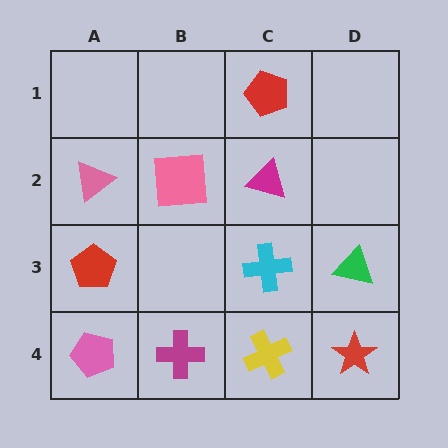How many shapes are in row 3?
3 shapes.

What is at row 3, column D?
A green triangle.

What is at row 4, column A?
A pink pentagon.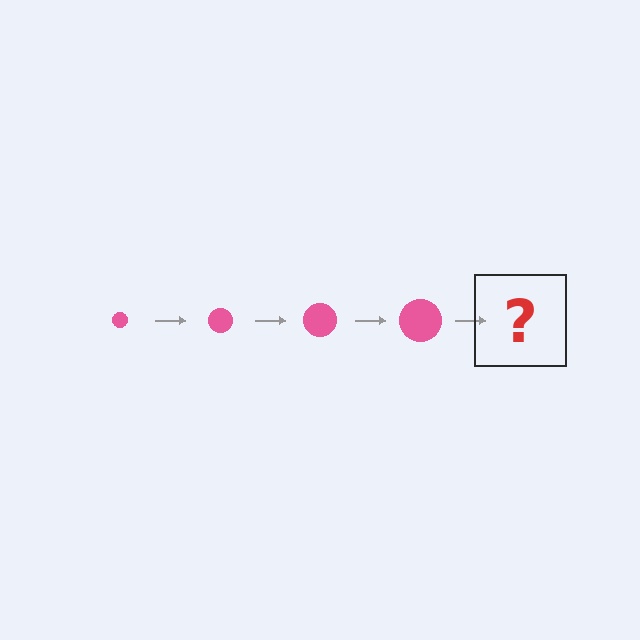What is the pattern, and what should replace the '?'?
The pattern is that the circle gets progressively larger each step. The '?' should be a pink circle, larger than the previous one.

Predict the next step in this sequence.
The next step is a pink circle, larger than the previous one.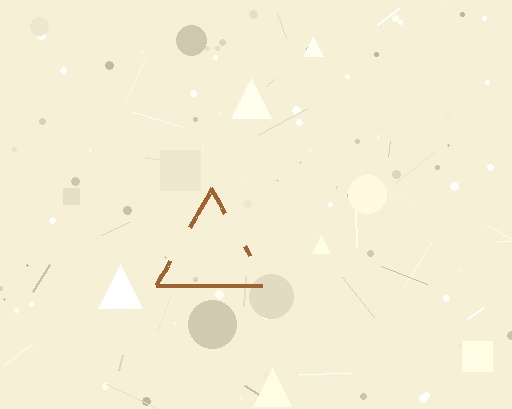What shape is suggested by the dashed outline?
The dashed outline suggests a triangle.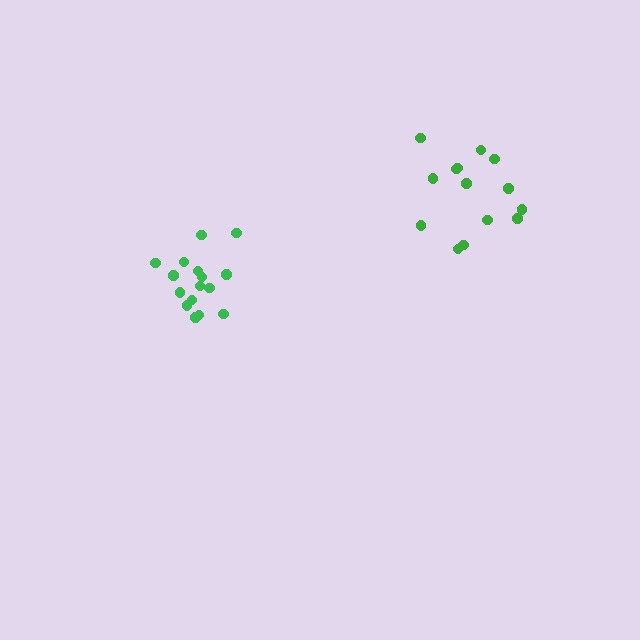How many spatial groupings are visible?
There are 2 spatial groupings.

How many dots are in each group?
Group 1: 16 dots, Group 2: 14 dots (30 total).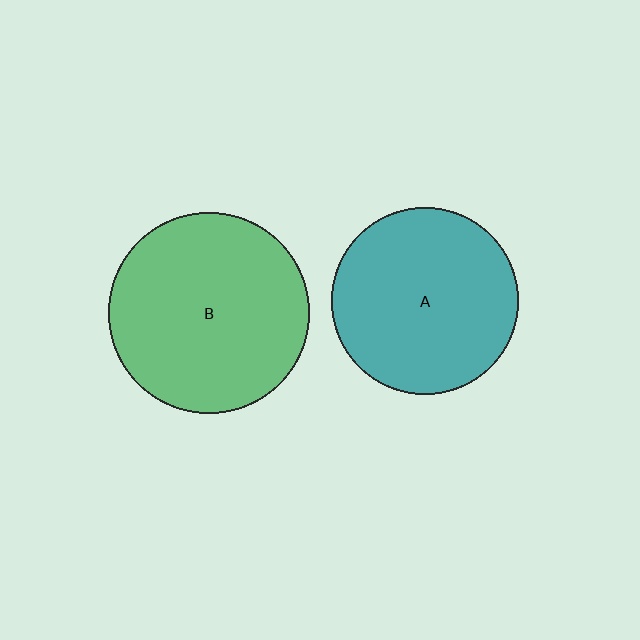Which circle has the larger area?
Circle B (green).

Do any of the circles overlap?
No, none of the circles overlap.